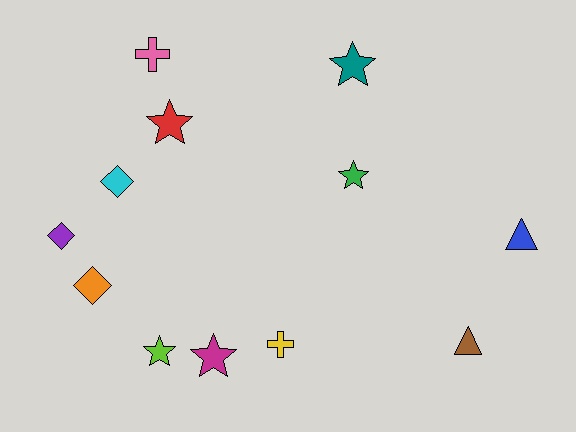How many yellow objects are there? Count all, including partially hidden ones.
There is 1 yellow object.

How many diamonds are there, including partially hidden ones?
There are 3 diamonds.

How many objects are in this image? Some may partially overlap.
There are 12 objects.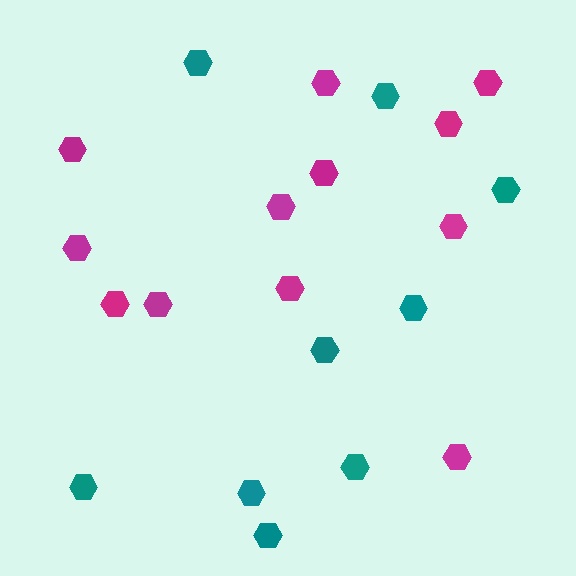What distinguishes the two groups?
There are 2 groups: one group of teal hexagons (9) and one group of magenta hexagons (12).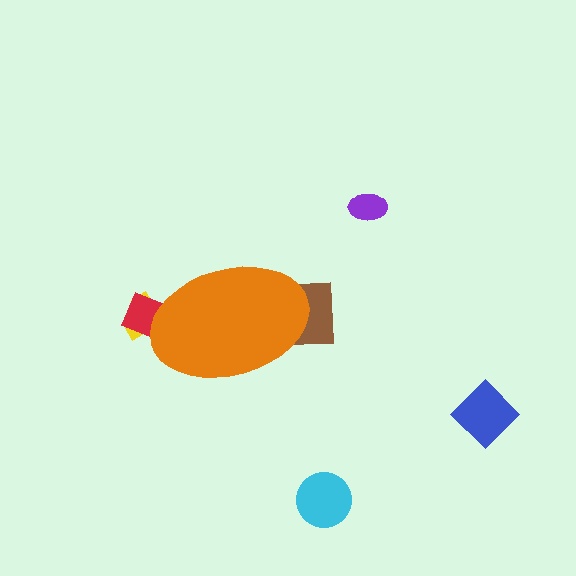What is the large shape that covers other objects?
An orange ellipse.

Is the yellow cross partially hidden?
Yes, the yellow cross is partially hidden behind the orange ellipse.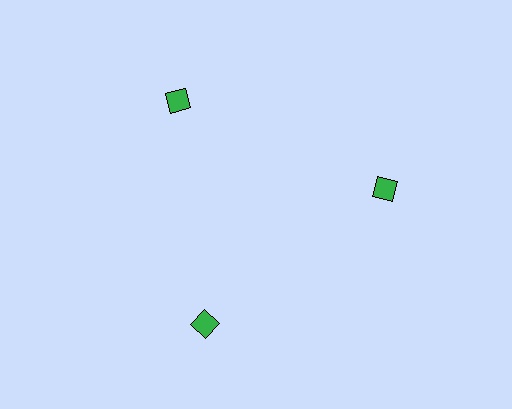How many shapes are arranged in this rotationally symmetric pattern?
There are 3 shapes, arranged in 3 groups of 1.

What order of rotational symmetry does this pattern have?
This pattern has 3-fold rotational symmetry.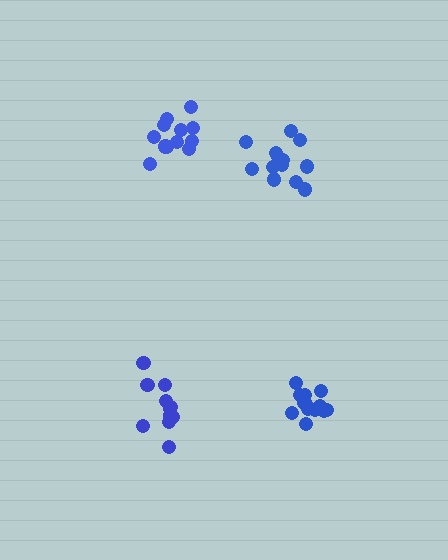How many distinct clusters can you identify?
There are 4 distinct clusters.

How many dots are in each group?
Group 1: 14 dots, Group 2: 13 dots, Group 3: 12 dots, Group 4: 12 dots (51 total).